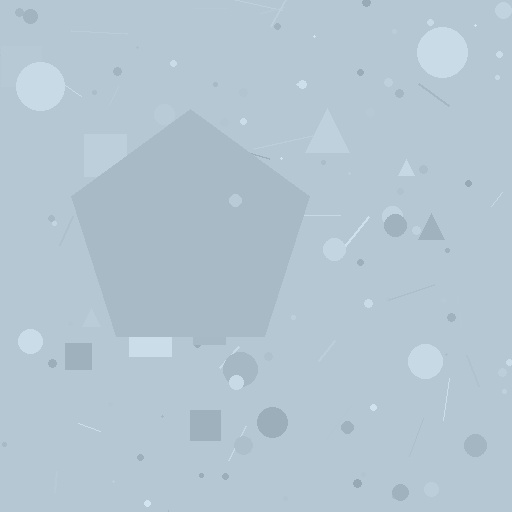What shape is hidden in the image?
A pentagon is hidden in the image.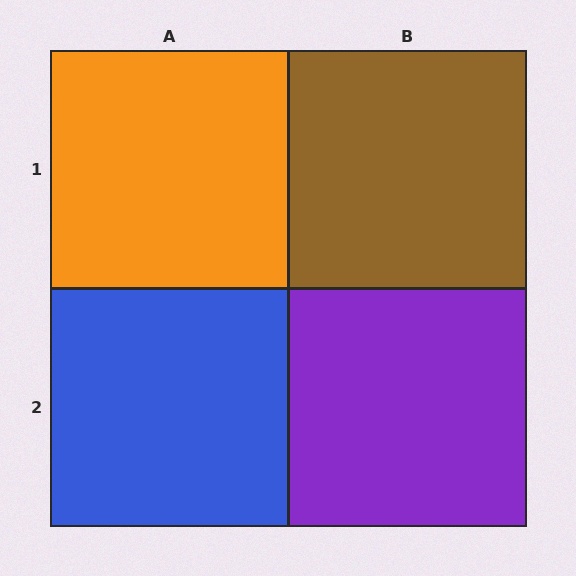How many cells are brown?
1 cell is brown.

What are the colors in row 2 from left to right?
Blue, purple.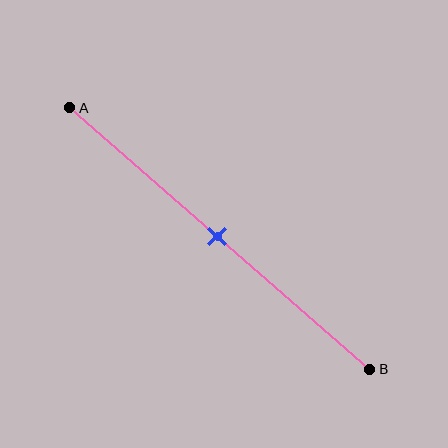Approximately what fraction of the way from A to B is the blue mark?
The blue mark is approximately 50% of the way from A to B.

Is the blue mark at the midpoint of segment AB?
Yes, the mark is approximately at the midpoint.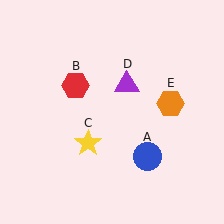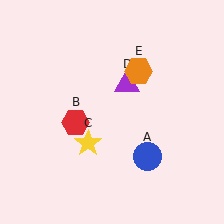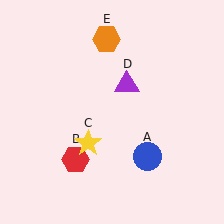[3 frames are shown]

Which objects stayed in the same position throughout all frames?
Blue circle (object A) and yellow star (object C) and purple triangle (object D) remained stationary.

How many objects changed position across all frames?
2 objects changed position: red hexagon (object B), orange hexagon (object E).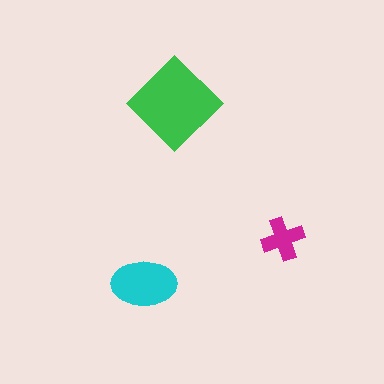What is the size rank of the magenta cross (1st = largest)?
3rd.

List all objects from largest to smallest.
The green diamond, the cyan ellipse, the magenta cross.